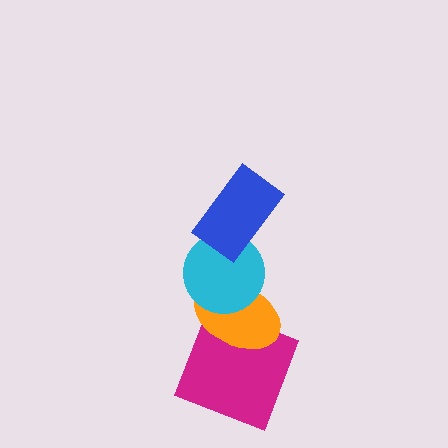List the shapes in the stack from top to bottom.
From top to bottom: the blue rectangle, the cyan circle, the orange ellipse, the magenta square.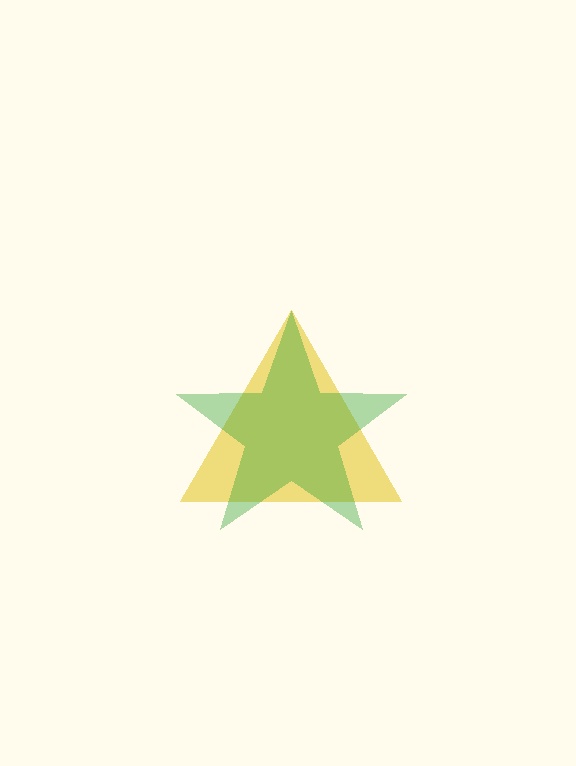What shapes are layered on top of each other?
The layered shapes are: a yellow triangle, a green star.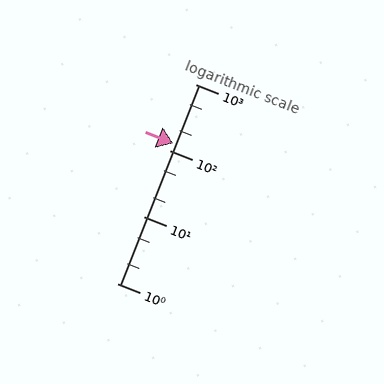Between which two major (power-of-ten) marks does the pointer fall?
The pointer is between 100 and 1000.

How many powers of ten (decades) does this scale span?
The scale spans 3 decades, from 1 to 1000.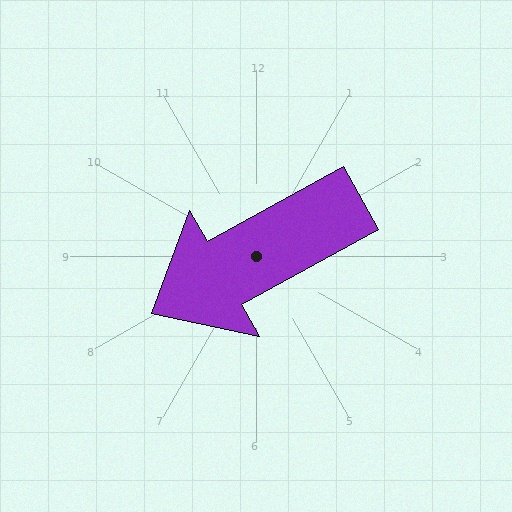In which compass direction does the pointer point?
Southwest.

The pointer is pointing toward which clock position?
Roughly 8 o'clock.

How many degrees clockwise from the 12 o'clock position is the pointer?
Approximately 241 degrees.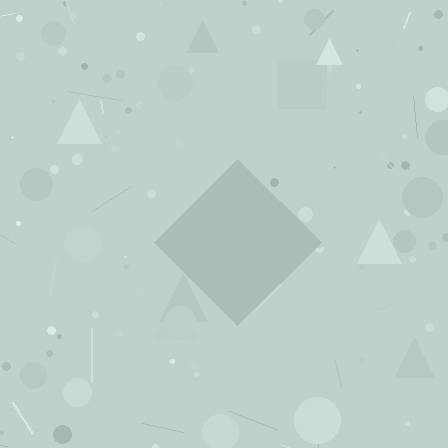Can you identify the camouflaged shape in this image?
The camouflaged shape is a diamond.